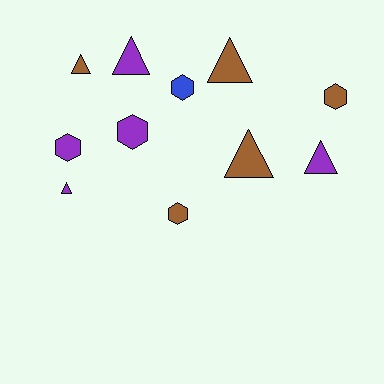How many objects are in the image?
There are 11 objects.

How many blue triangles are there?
There are no blue triangles.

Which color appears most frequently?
Brown, with 5 objects.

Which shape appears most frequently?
Triangle, with 6 objects.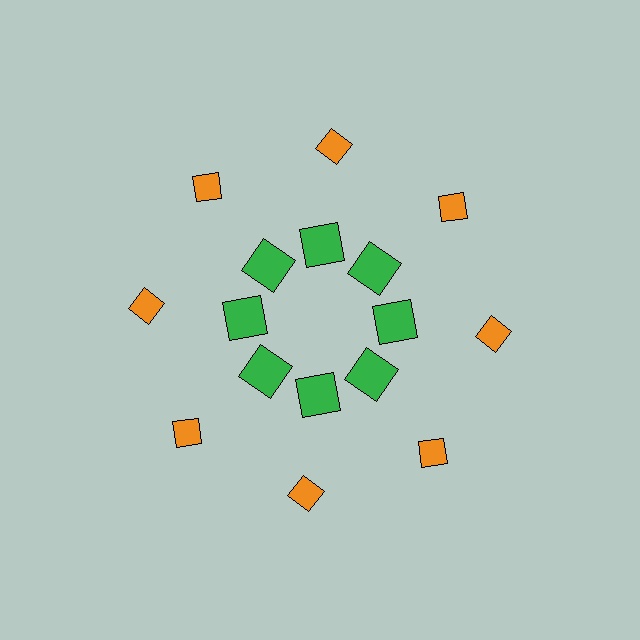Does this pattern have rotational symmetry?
Yes, this pattern has 8-fold rotational symmetry. It looks the same after rotating 45 degrees around the center.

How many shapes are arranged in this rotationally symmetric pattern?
There are 16 shapes, arranged in 8 groups of 2.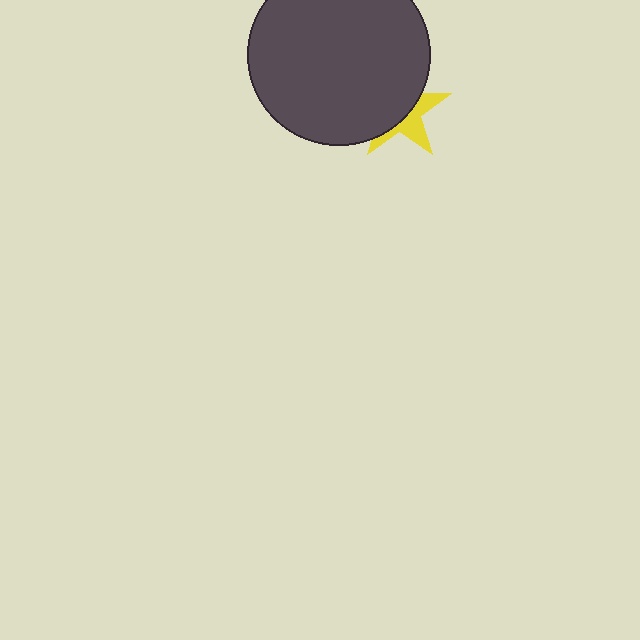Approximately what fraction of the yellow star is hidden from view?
Roughly 60% of the yellow star is hidden behind the dark gray circle.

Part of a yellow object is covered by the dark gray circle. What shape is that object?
It is a star.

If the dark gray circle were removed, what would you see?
You would see the complete yellow star.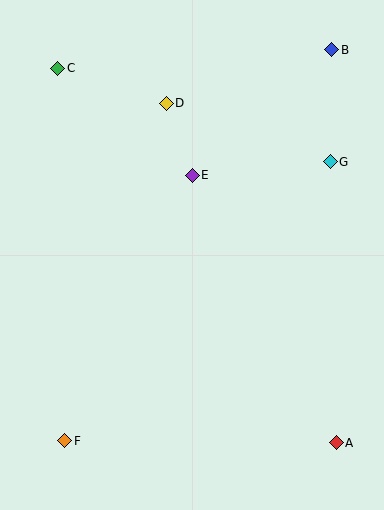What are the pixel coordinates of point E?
Point E is at (192, 175).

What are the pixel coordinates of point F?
Point F is at (65, 441).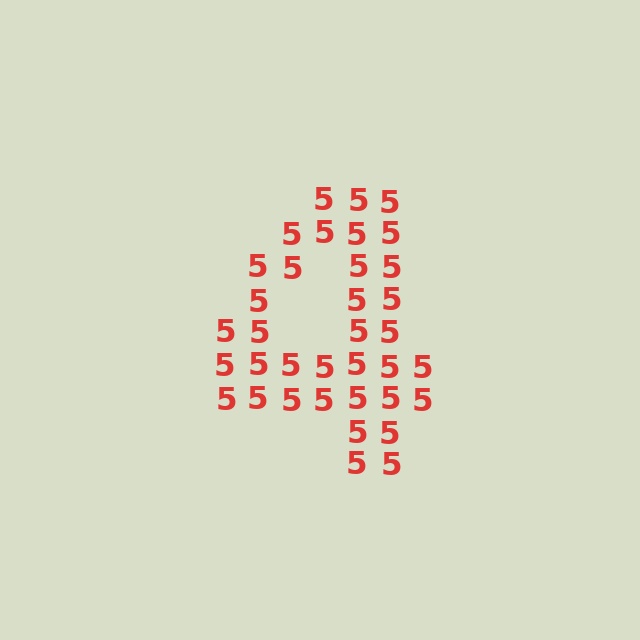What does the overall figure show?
The overall figure shows the digit 4.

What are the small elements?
The small elements are digit 5's.